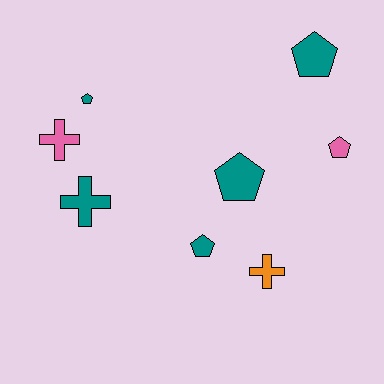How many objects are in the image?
There are 8 objects.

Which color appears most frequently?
Teal, with 5 objects.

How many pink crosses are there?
There is 1 pink cross.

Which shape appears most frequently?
Pentagon, with 5 objects.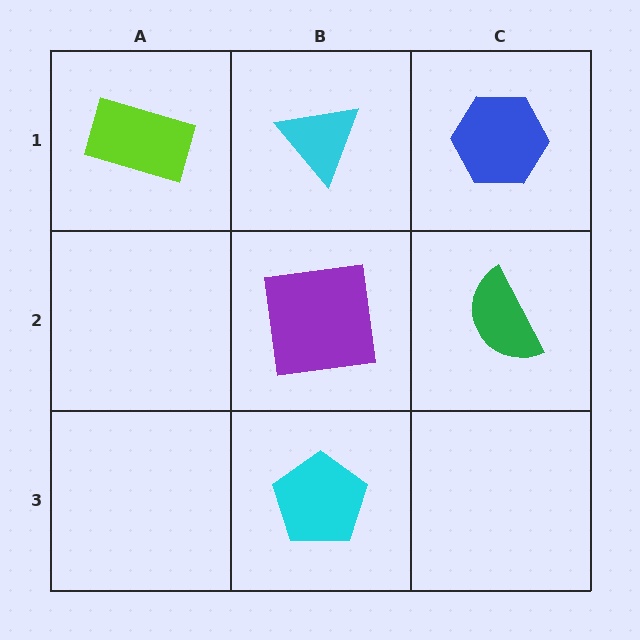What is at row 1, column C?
A blue hexagon.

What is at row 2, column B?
A purple square.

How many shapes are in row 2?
2 shapes.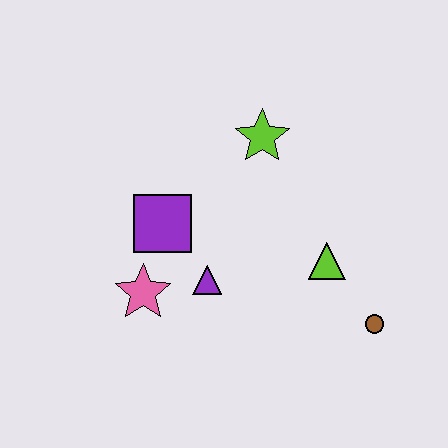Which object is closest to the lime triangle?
The brown circle is closest to the lime triangle.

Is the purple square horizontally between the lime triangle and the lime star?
No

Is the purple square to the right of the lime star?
No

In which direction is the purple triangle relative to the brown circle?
The purple triangle is to the left of the brown circle.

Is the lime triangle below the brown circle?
No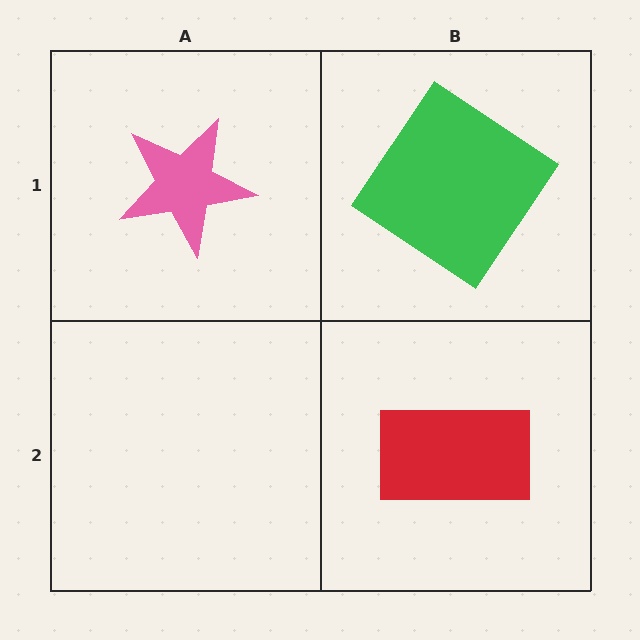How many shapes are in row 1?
2 shapes.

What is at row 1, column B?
A green diamond.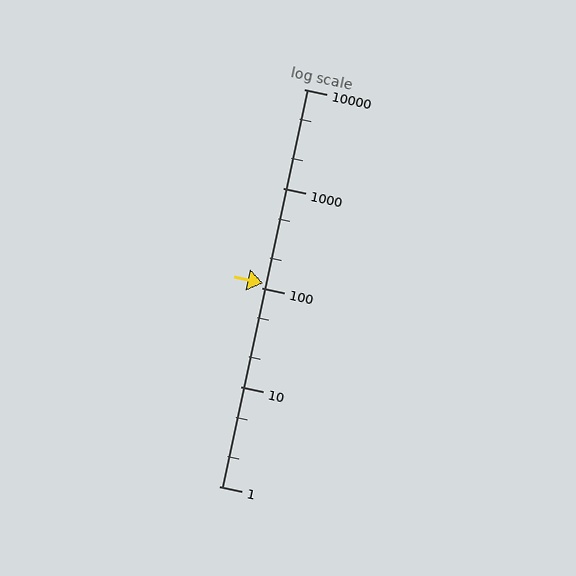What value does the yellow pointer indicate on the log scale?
The pointer indicates approximately 110.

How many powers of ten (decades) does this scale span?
The scale spans 4 decades, from 1 to 10000.